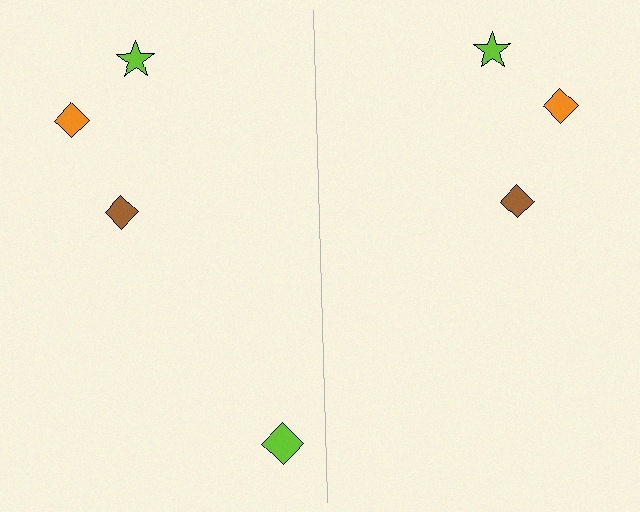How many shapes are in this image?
There are 7 shapes in this image.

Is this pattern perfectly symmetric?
No, the pattern is not perfectly symmetric. A lime diamond is missing from the right side.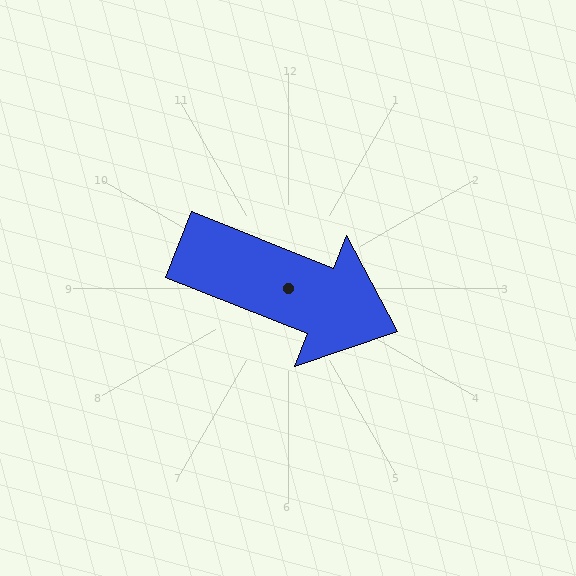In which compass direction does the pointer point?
East.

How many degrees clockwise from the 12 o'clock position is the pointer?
Approximately 112 degrees.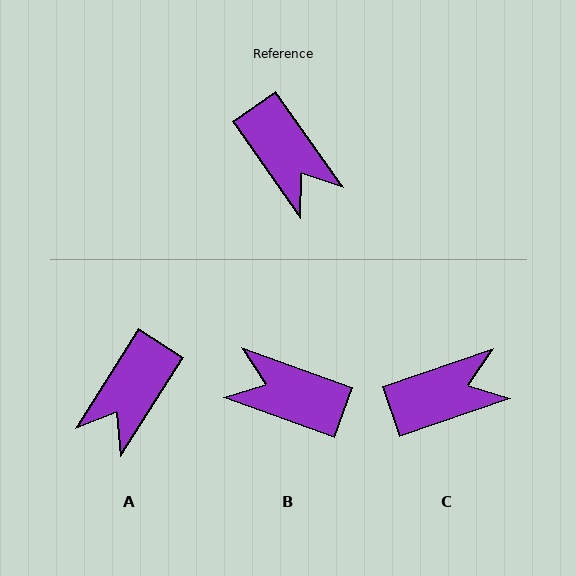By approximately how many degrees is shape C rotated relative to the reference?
Approximately 74 degrees counter-clockwise.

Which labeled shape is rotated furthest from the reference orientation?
B, about 145 degrees away.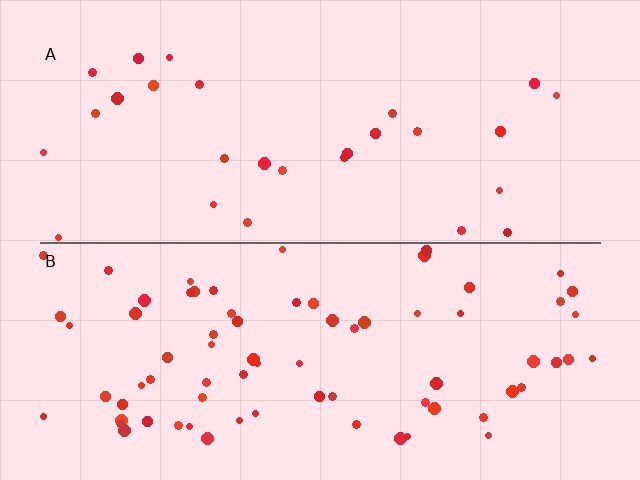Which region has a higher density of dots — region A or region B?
B (the bottom).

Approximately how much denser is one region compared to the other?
Approximately 2.7× — region B over region A.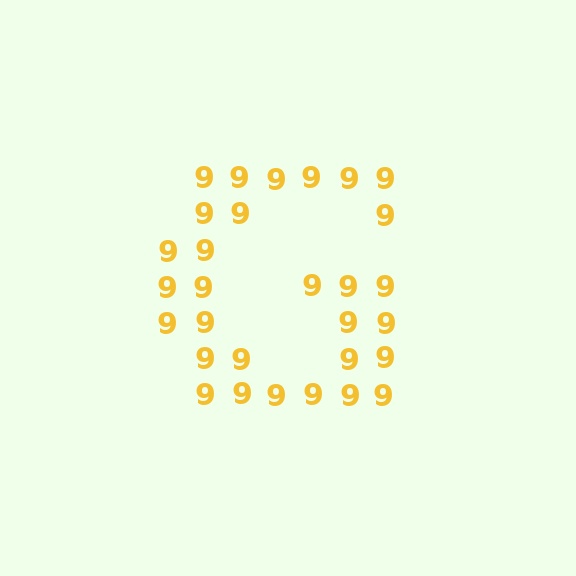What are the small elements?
The small elements are digit 9's.